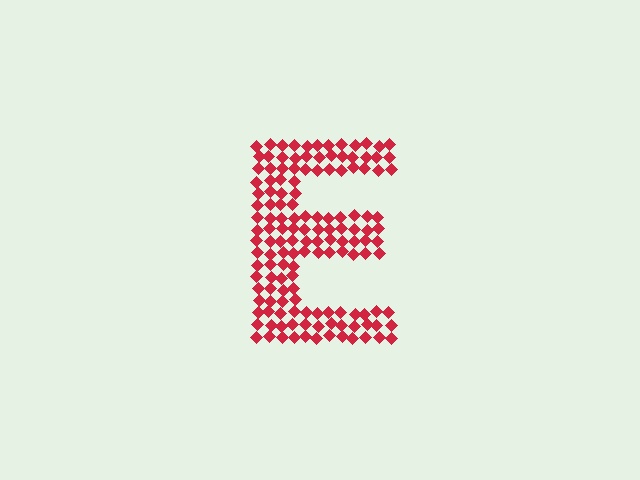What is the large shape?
The large shape is the letter E.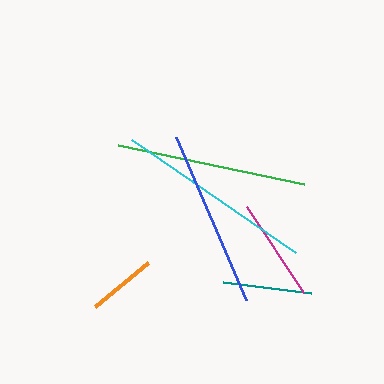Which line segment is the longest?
The cyan line is the longest at approximately 199 pixels.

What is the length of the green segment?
The green segment is approximately 191 pixels long.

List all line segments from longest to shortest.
From longest to shortest: cyan, green, blue, magenta, teal, orange.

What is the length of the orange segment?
The orange segment is approximately 68 pixels long.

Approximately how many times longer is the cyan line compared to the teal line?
The cyan line is approximately 2.2 times the length of the teal line.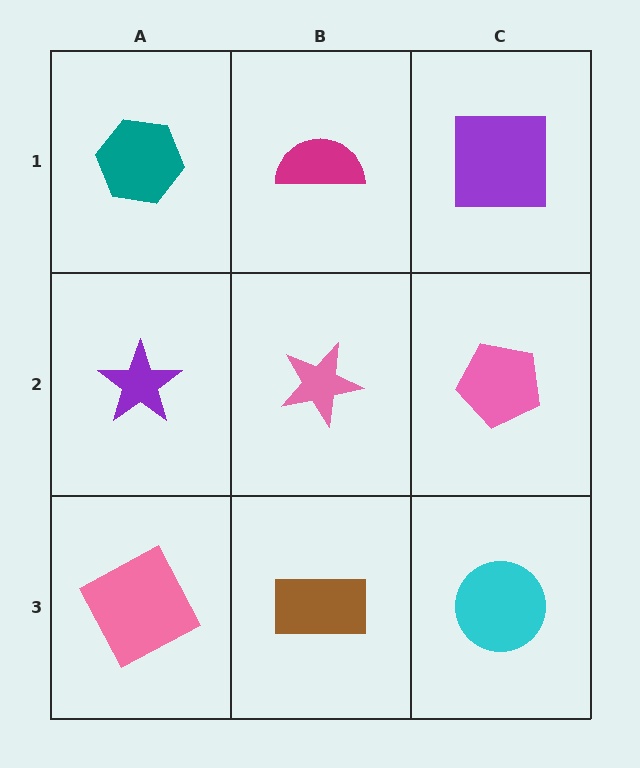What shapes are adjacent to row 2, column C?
A purple square (row 1, column C), a cyan circle (row 3, column C), a pink star (row 2, column B).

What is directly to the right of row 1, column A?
A magenta semicircle.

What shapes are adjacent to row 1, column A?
A purple star (row 2, column A), a magenta semicircle (row 1, column B).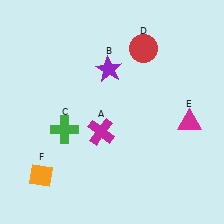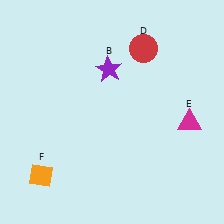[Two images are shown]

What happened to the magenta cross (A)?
The magenta cross (A) was removed in Image 2. It was in the bottom-left area of Image 1.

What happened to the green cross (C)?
The green cross (C) was removed in Image 2. It was in the bottom-left area of Image 1.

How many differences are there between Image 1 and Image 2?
There are 2 differences between the two images.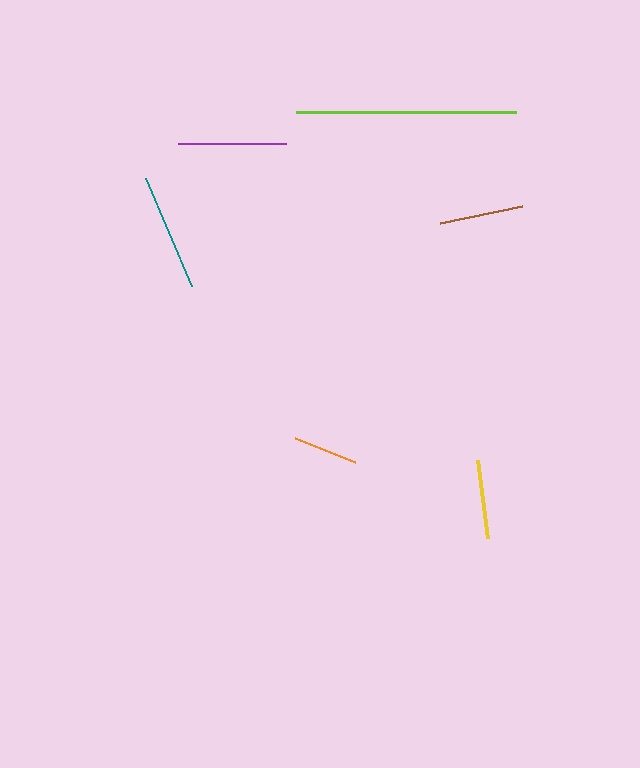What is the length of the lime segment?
The lime segment is approximately 220 pixels long.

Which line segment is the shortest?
The orange line is the shortest at approximately 64 pixels.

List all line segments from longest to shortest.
From longest to shortest: lime, teal, purple, brown, yellow, orange.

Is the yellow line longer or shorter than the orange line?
The yellow line is longer than the orange line.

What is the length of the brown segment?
The brown segment is approximately 84 pixels long.